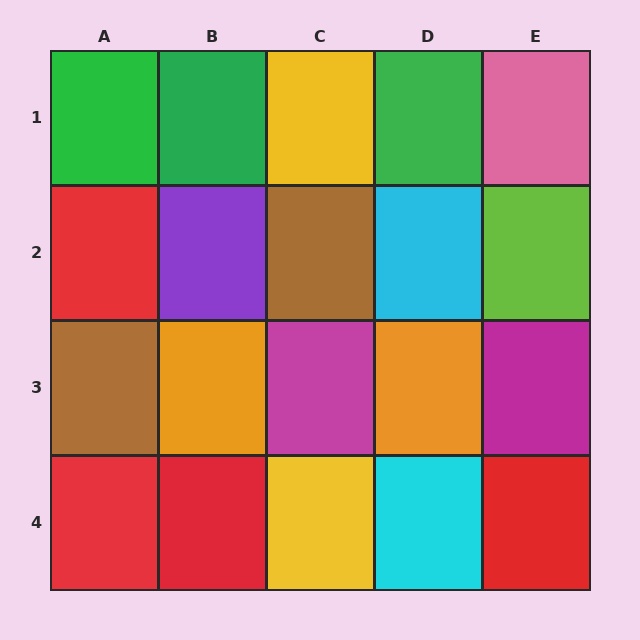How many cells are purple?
1 cell is purple.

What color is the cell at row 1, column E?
Pink.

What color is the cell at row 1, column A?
Green.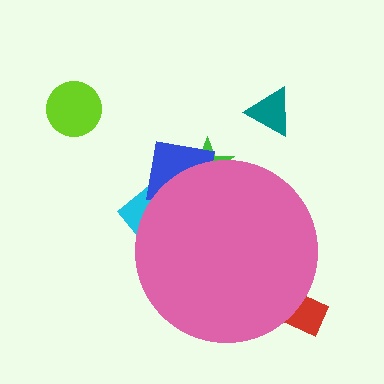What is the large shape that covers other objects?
A pink circle.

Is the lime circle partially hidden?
No, the lime circle is fully visible.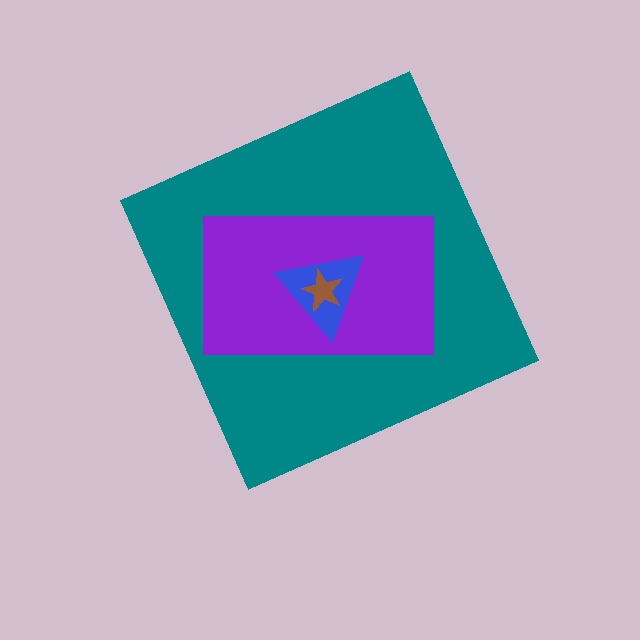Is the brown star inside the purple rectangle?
Yes.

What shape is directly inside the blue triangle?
The brown star.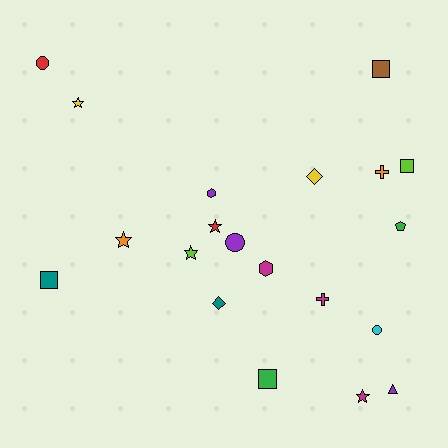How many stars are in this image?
There are 5 stars.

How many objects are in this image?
There are 20 objects.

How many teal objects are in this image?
There are 2 teal objects.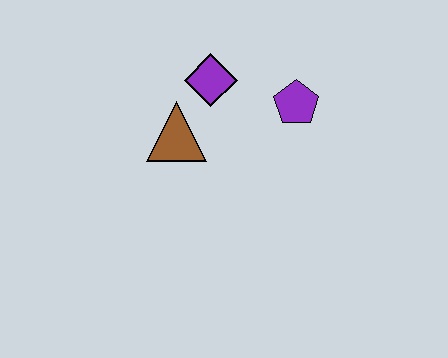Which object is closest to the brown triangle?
The purple diamond is closest to the brown triangle.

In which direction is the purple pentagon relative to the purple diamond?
The purple pentagon is to the right of the purple diamond.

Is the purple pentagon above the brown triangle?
Yes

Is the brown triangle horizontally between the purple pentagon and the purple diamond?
No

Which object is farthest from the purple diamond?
The purple pentagon is farthest from the purple diamond.